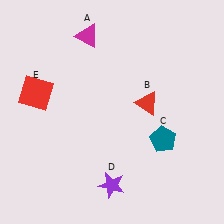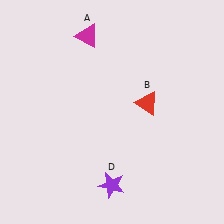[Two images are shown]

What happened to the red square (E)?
The red square (E) was removed in Image 2. It was in the top-left area of Image 1.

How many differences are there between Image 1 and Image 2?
There are 2 differences between the two images.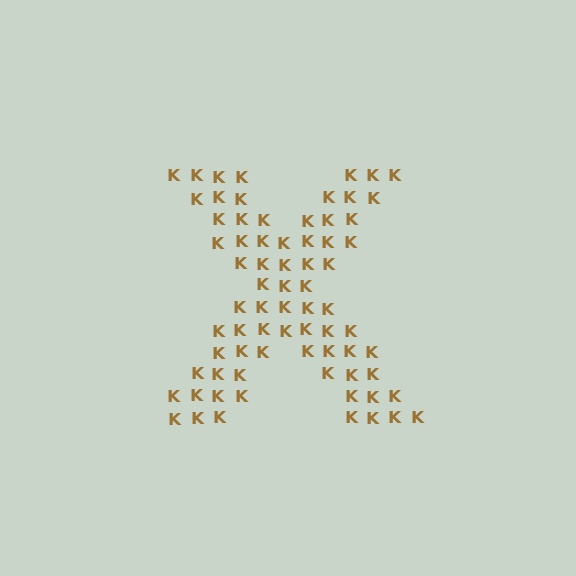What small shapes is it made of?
It is made of small letter K's.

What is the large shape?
The large shape is the letter X.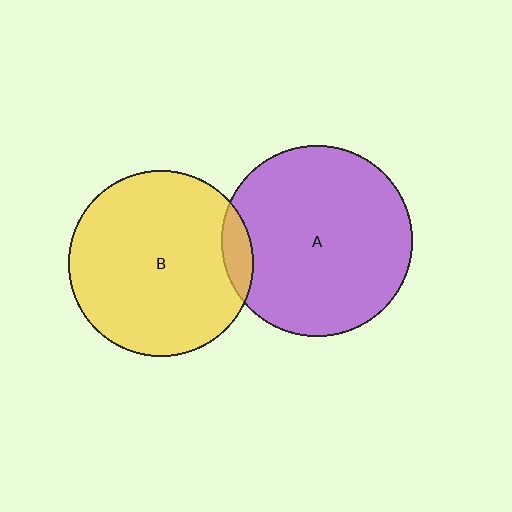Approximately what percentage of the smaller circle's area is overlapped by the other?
Approximately 10%.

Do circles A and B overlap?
Yes.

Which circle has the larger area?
Circle A (purple).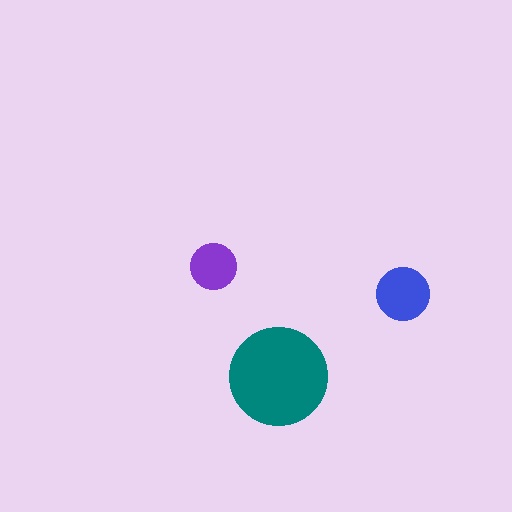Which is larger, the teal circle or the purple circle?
The teal one.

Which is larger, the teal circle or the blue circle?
The teal one.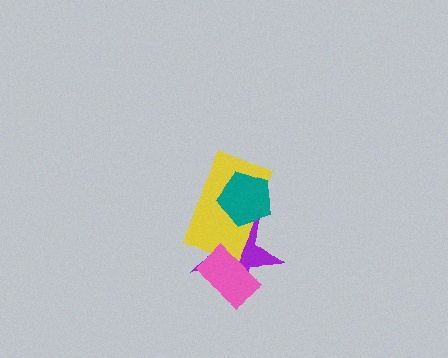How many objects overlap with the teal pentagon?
2 objects overlap with the teal pentagon.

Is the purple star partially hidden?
Yes, it is partially covered by another shape.